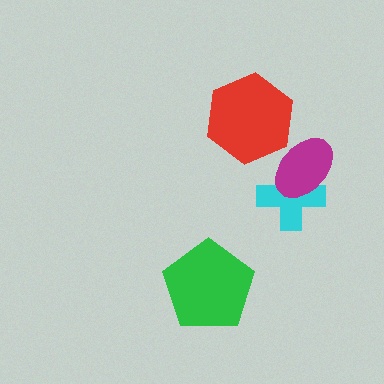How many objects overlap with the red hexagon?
0 objects overlap with the red hexagon.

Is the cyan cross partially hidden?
Yes, it is partially covered by another shape.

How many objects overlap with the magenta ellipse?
1 object overlaps with the magenta ellipse.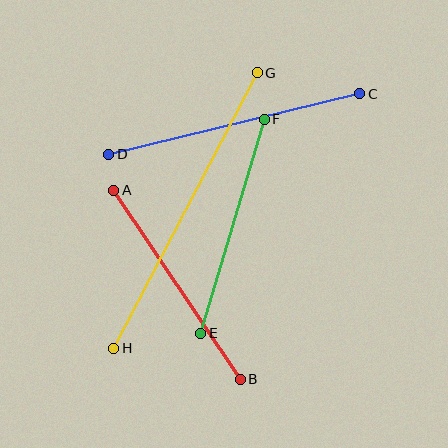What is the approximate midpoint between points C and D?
The midpoint is at approximately (234, 124) pixels.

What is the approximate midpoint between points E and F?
The midpoint is at approximately (233, 226) pixels.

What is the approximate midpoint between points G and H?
The midpoint is at approximately (186, 210) pixels.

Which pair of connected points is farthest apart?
Points G and H are farthest apart.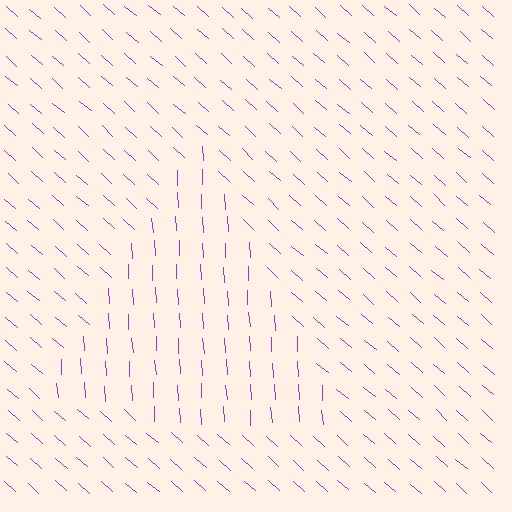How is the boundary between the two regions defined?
The boundary is defined purely by a change in line orientation (approximately 45 degrees difference). All lines are the same color and thickness.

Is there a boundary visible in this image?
Yes, there is a texture boundary formed by a change in line orientation.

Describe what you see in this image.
The image is filled with small purple line segments. A triangle region in the image has lines oriented differently from the surrounding lines, creating a visible texture boundary.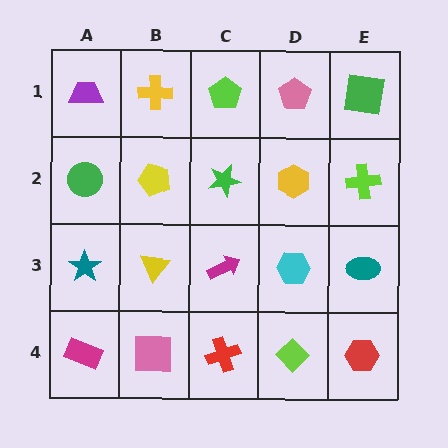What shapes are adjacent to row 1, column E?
A lime cross (row 2, column E), a pink pentagon (row 1, column D).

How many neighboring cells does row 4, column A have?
2.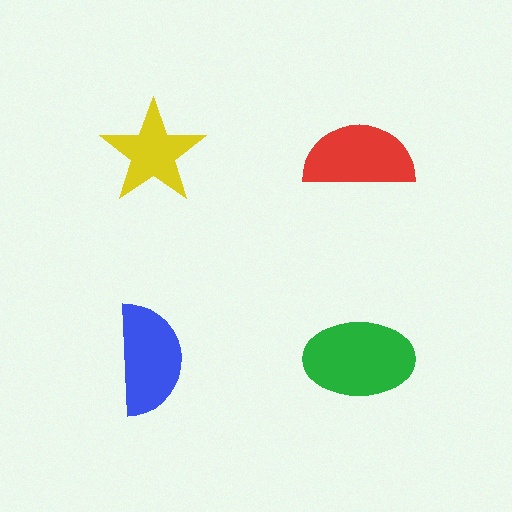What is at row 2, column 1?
A blue semicircle.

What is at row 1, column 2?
A red semicircle.